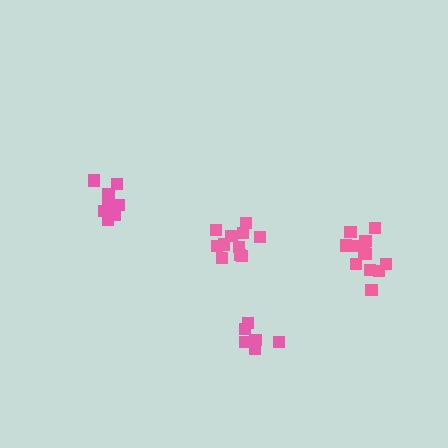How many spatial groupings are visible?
There are 4 spatial groupings.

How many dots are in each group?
Group 1: 11 dots, Group 2: 9 dots, Group 3: 6 dots, Group 4: 12 dots (38 total).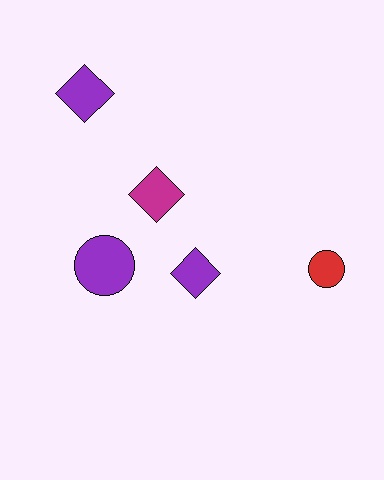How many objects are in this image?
There are 5 objects.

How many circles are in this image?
There are 2 circles.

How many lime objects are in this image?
There are no lime objects.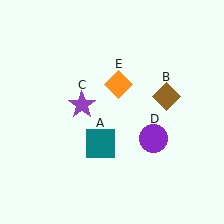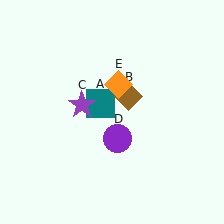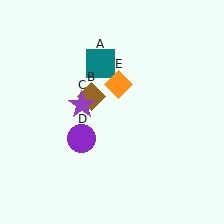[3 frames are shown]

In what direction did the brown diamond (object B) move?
The brown diamond (object B) moved left.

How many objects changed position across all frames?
3 objects changed position: teal square (object A), brown diamond (object B), purple circle (object D).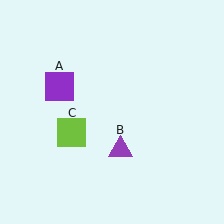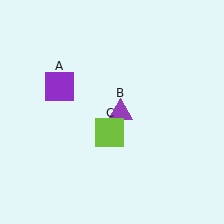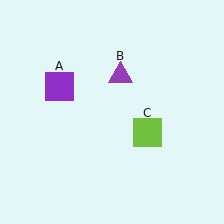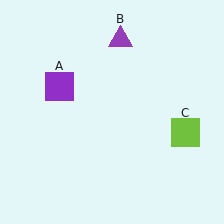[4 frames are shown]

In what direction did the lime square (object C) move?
The lime square (object C) moved right.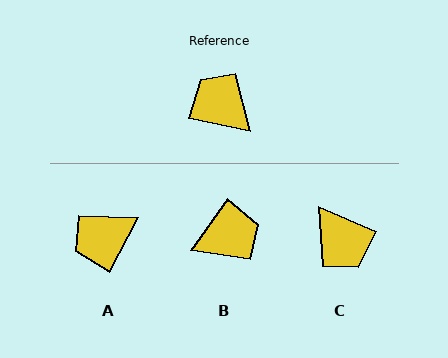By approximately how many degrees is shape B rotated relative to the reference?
Approximately 113 degrees clockwise.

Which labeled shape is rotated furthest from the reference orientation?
C, about 169 degrees away.